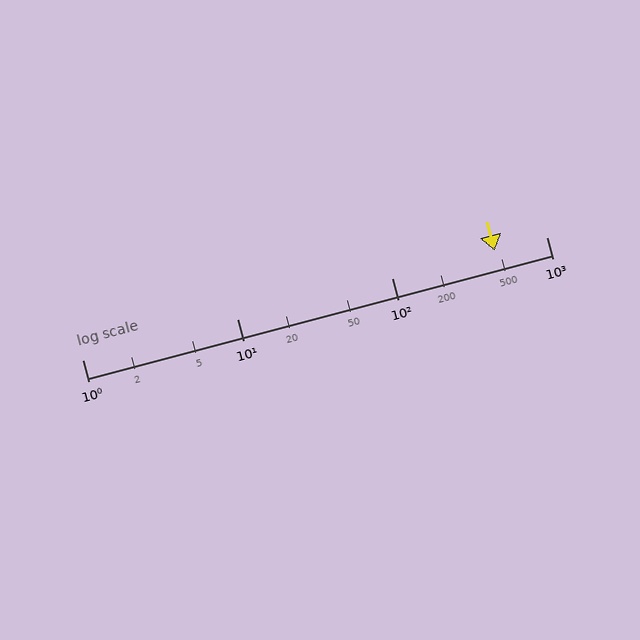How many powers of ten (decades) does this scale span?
The scale spans 3 decades, from 1 to 1000.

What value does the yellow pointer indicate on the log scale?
The pointer indicates approximately 460.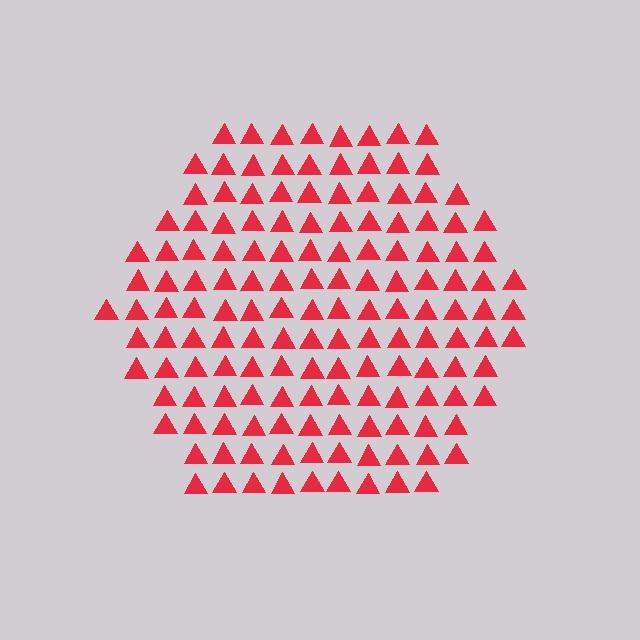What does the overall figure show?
The overall figure shows a hexagon.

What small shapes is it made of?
It is made of small triangles.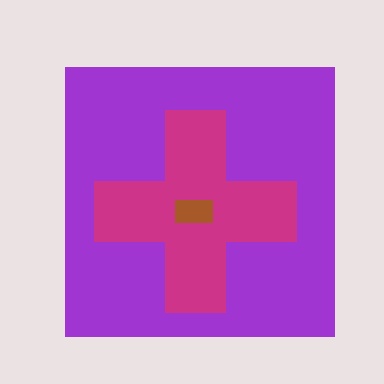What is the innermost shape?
The brown rectangle.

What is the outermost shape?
The purple square.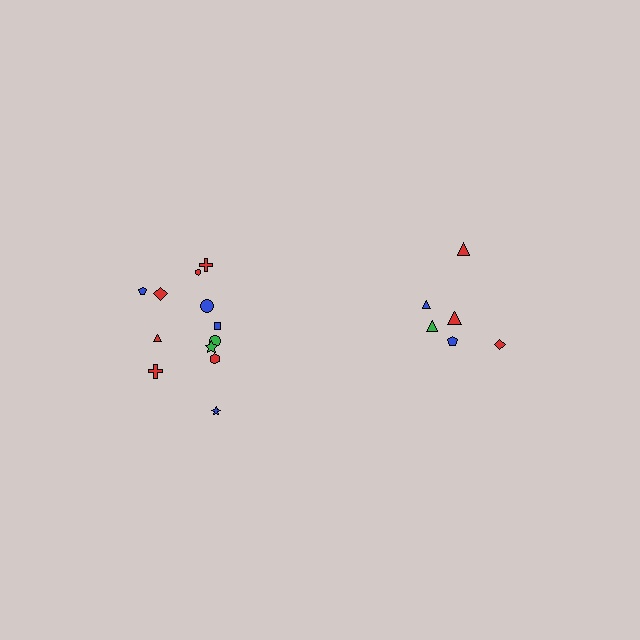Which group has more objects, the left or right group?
The left group.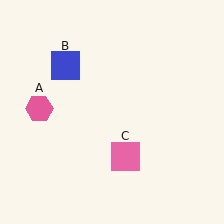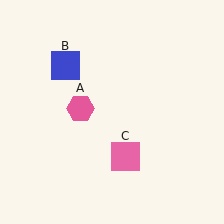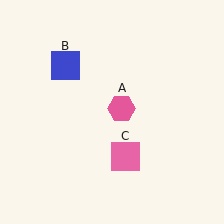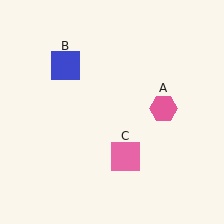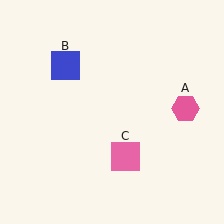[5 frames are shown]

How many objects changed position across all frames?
1 object changed position: pink hexagon (object A).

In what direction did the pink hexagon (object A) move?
The pink hexagon (object A) moved right.